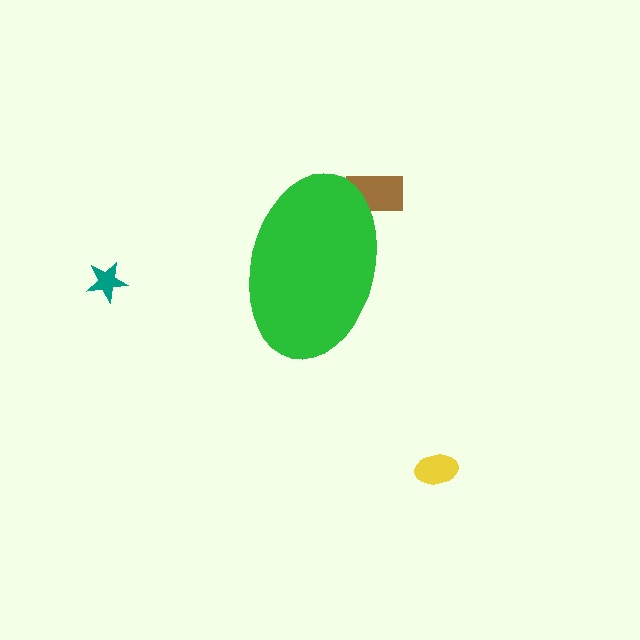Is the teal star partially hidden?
No, the teal star is fully visible.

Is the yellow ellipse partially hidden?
No, the yellow ellipse is fully visible.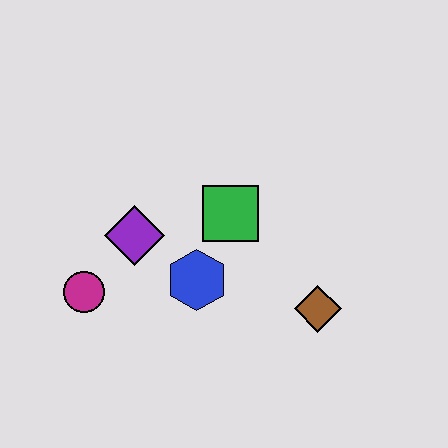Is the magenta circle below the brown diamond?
No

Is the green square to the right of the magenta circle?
Yes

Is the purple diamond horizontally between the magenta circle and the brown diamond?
Yes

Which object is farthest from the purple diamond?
The brown diamond is farthest from the purple diamond.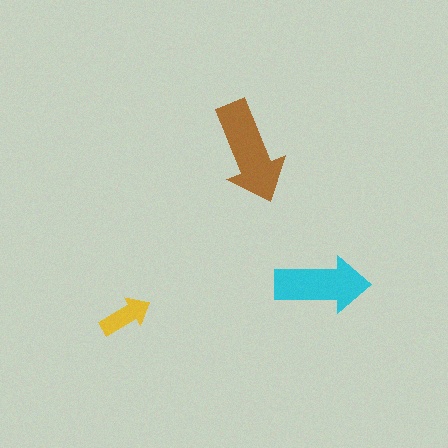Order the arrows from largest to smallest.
the brown one, the cyan one, the yellow one.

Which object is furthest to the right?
The cyan arrow is rightmost.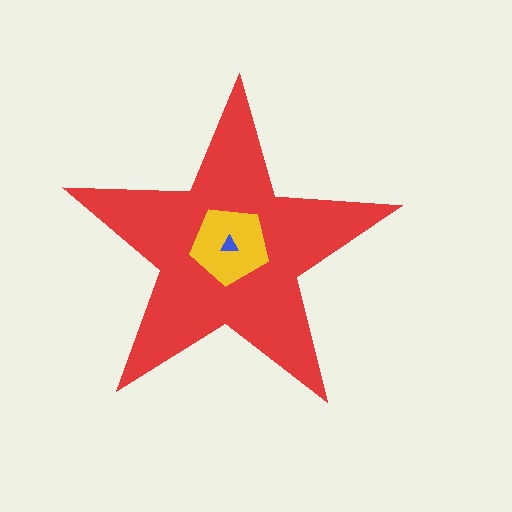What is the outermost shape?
The red star.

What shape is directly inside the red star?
The yellow pentagon.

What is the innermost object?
The blue triangle.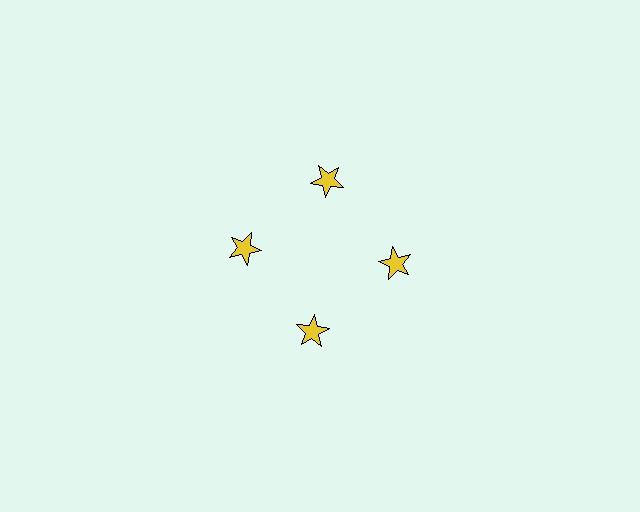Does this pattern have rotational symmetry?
Yes, this pattern has 4-fold rotational symmetry. It looks the same after rotating 90 degrees around the center.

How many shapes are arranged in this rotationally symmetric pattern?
There are 4 shapes, arranged in 4 groups of 1.